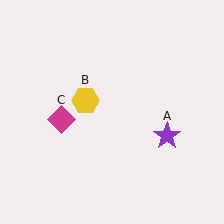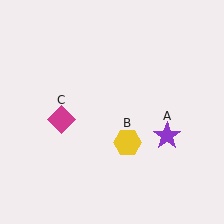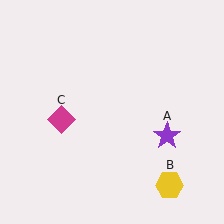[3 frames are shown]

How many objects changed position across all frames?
1 object changed position: yellow hexagon (object B).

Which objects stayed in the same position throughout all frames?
Purple star (object A) and magenta diamond (object C) remained stationary.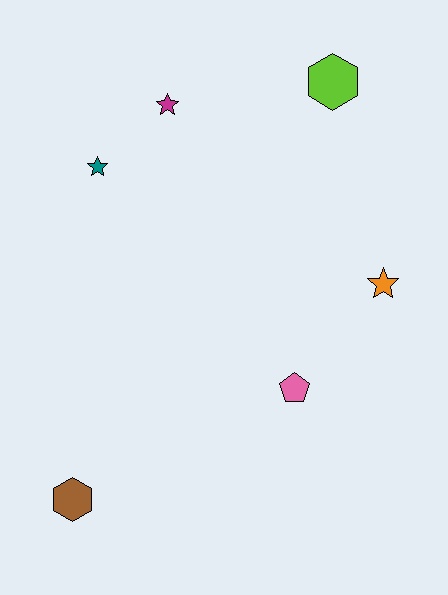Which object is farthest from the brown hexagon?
The lime hexagon is farthest from the brown hexagon.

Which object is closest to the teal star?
The magenta star is closest to the teal star.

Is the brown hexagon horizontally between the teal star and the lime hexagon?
No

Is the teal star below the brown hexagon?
No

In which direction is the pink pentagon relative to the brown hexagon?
The pink pentagon is to the right of the brown hexagon.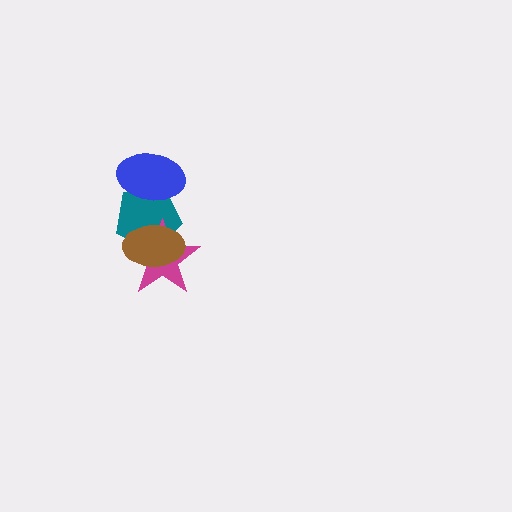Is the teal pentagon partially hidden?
Yes, it is partially covered by another shape.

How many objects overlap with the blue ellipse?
1 object overlaps with the blue ellipse.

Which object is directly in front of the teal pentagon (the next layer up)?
The magenta star is directly in front of the teal pentagon.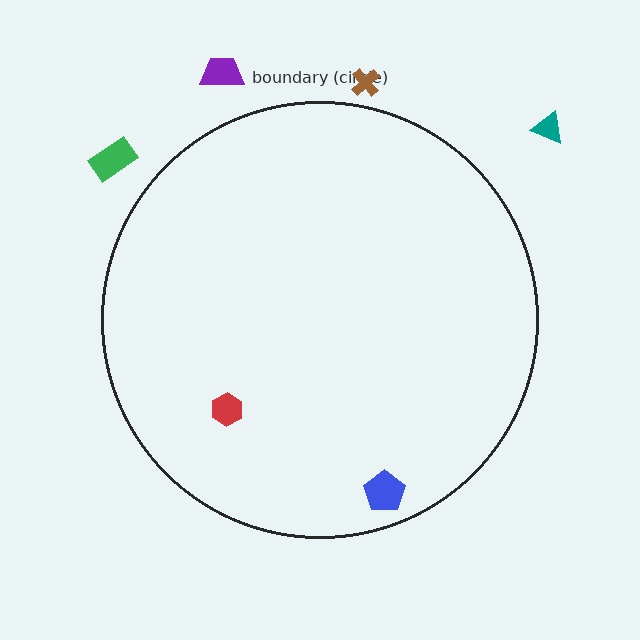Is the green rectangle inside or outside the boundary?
Outside.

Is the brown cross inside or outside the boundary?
Outside.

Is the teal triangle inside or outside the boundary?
Outside.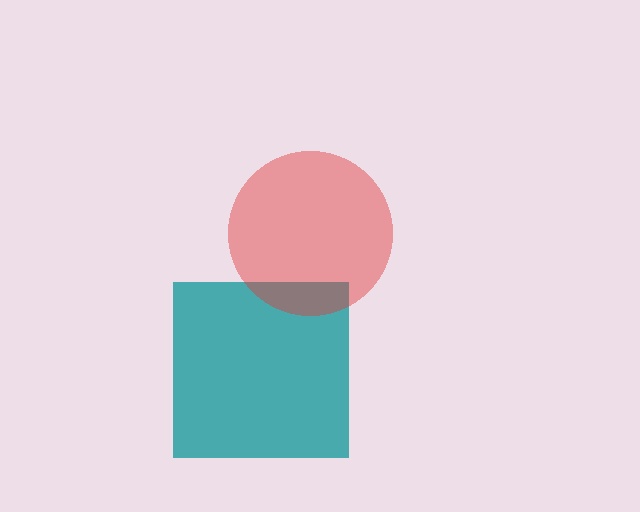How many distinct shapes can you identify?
There are 2 distinct shapes: a teal square, a red circle.